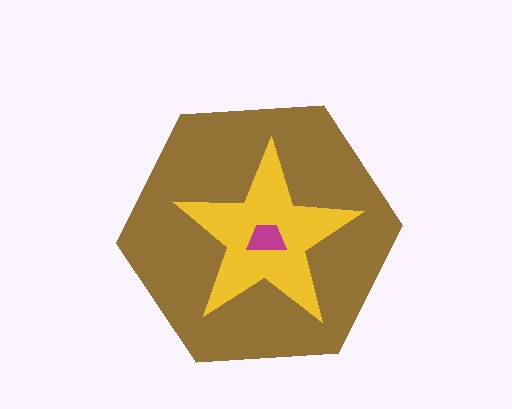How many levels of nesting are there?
3.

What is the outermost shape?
The brown hexagon.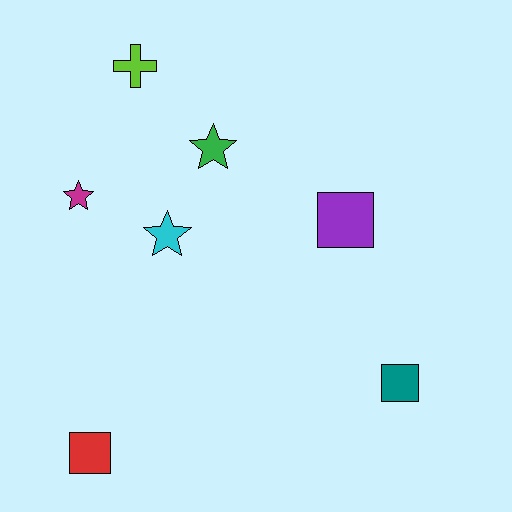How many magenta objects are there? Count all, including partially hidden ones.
There is 1 magenta object.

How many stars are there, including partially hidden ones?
There are 3 stars.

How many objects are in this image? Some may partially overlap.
There are 7 objects.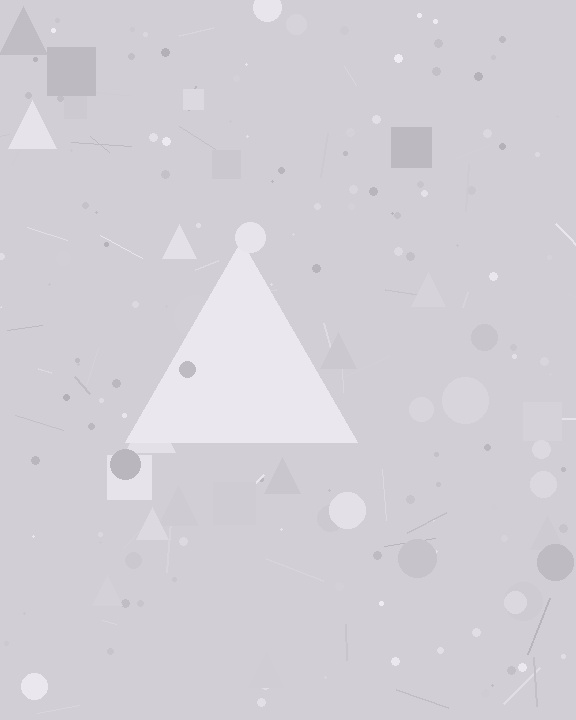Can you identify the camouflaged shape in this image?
The camouflaged shape is a triangle.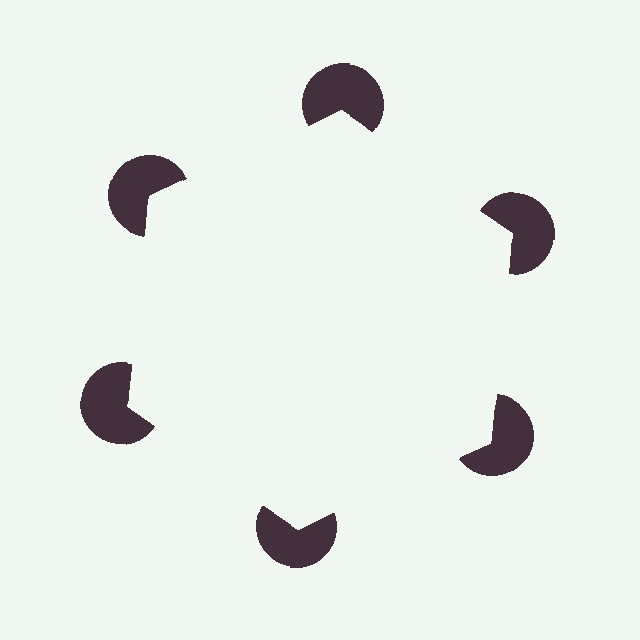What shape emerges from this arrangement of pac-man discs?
An illusory hexagon — its edges are inferred from the aligned wedge cuts in the pac-man discs, not physically drawn.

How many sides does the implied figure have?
6 sides.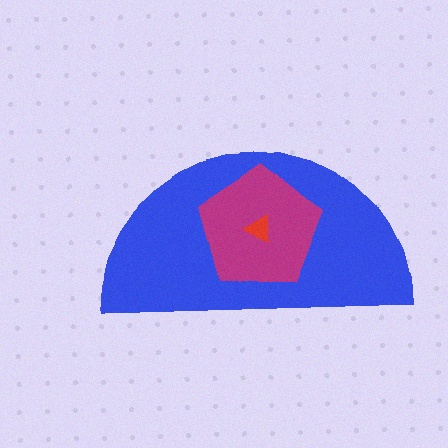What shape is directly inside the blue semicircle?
The magenta pentagon.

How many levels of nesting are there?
3.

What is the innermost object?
The red triangle.